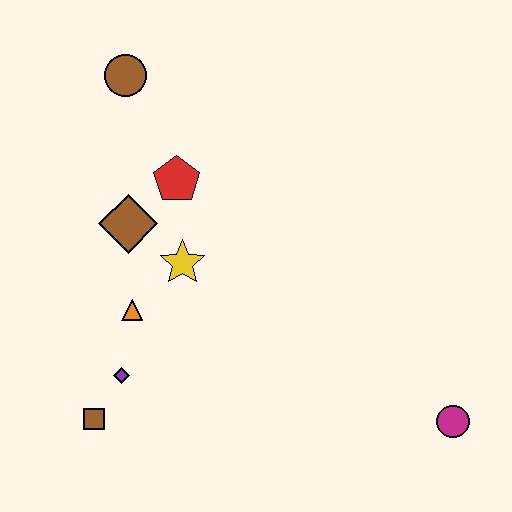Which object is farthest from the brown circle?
The magenta circle is farthest from the brown circle.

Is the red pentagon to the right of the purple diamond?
Yes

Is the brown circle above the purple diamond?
Yes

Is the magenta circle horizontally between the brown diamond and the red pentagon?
No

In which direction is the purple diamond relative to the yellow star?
The purple diamond is below the yellow star.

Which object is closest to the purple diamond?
The brown square is closest to the purple diamond.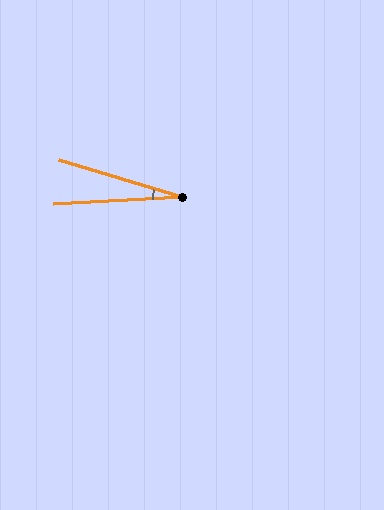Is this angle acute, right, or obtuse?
It is acute.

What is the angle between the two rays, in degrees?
Approximately 20 degrees.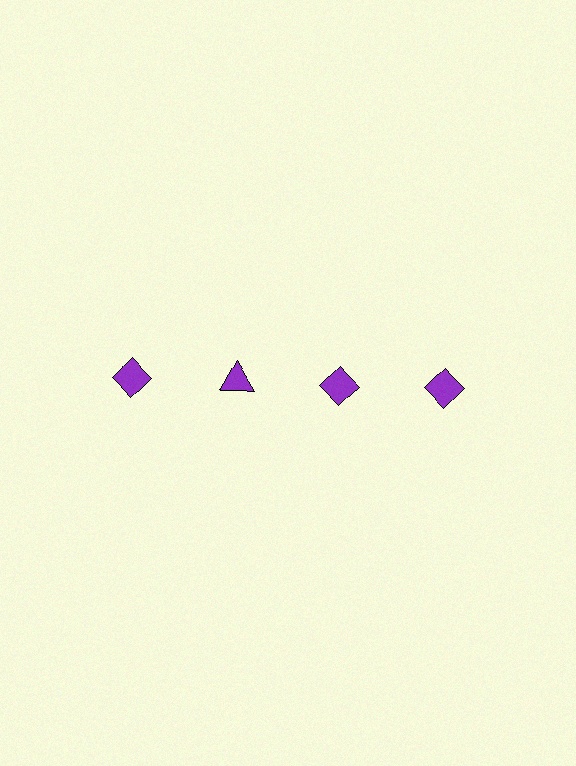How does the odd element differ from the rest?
It has a different shape: triangle instead of diamond.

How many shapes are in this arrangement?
There are 4 shapes arranged in a grid pattern.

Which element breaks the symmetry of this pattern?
The purple triangle in the top row, second from left column breaks the symmetry. All other shapes are purple diamonds.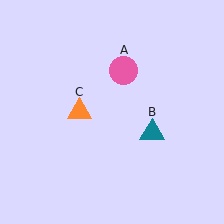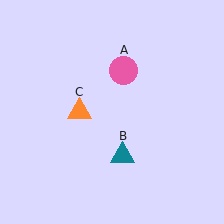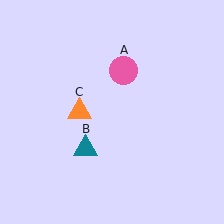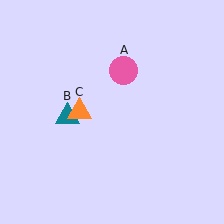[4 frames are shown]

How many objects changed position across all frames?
1 object changed position: teal triangle (object B).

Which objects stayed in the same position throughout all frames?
Pink circle (object A) and orange triangle (object C) remained stationary.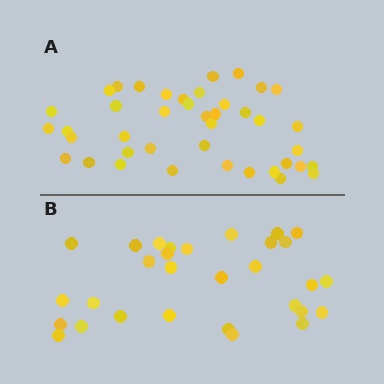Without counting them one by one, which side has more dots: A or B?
Region A (the top region) has more dots.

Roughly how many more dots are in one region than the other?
Region A has roughly 12 or so more dots than region B.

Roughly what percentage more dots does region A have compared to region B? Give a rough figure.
About 35% more.